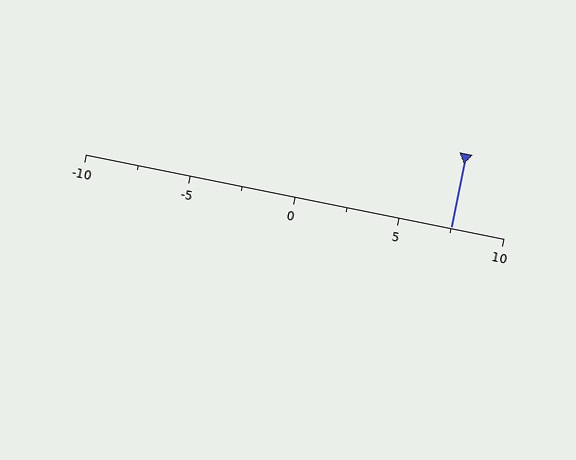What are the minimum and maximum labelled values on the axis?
The axis runs from -10 to 10.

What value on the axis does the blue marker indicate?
The marker indicates approximately 7.5.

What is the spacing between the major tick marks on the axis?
The major ticks are spaced 5 apart.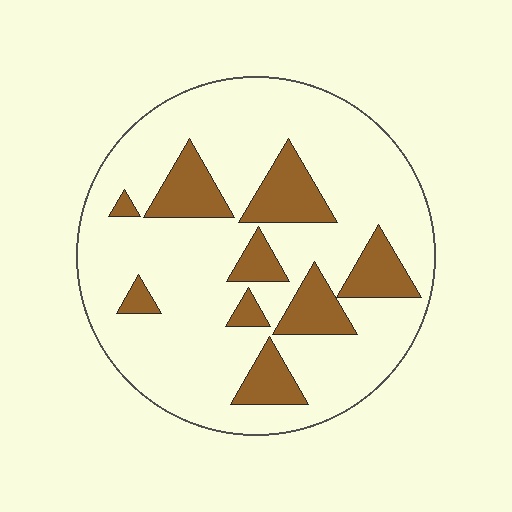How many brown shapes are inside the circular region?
9.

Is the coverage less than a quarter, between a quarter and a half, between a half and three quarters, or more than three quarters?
Less than a quarter.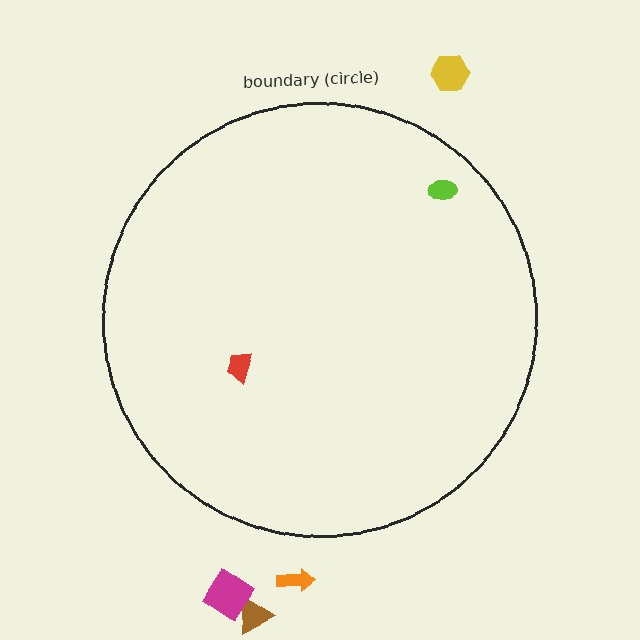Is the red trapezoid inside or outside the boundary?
Inside.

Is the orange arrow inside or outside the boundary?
Outside.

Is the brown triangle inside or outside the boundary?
Outside.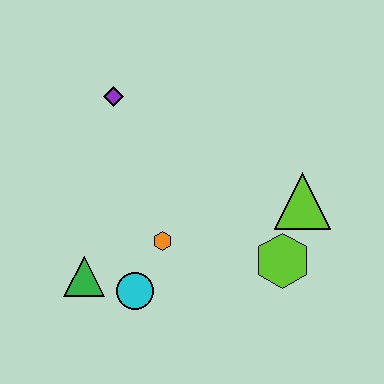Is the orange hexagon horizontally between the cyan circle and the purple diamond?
No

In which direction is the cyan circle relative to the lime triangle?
The cyan circle is to the left of the lime triangle.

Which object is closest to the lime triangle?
The lime hexagon is closest to the lime triangle.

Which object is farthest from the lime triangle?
The green triangle is farthest from the lime triangle.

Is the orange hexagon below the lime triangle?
Yes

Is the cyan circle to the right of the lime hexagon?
No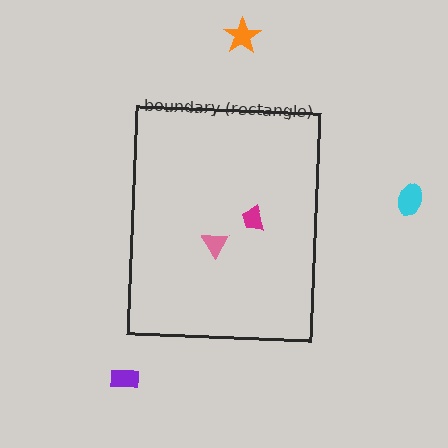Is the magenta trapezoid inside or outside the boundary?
Inside.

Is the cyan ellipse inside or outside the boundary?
Outside.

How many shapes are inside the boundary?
2 inside, 3 outside.